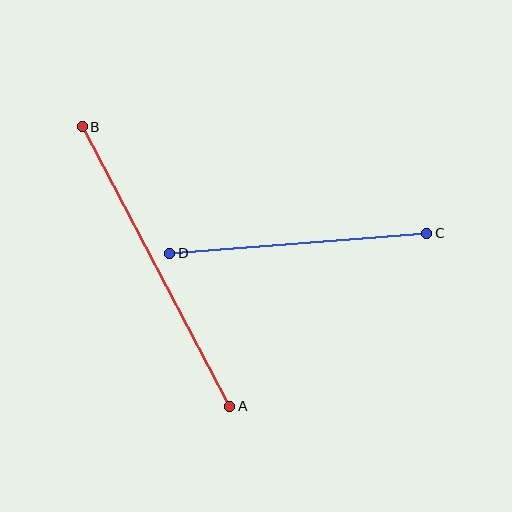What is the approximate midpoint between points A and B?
The midpoint is at approximately (156, 267) pixels.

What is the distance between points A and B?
The distance is approximately 316 pixels.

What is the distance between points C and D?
The distance is approximately 258 pixels.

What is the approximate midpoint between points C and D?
The midpoint is at approximately (298, 243) pixels.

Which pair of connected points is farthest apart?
Points A and B are farthest apart.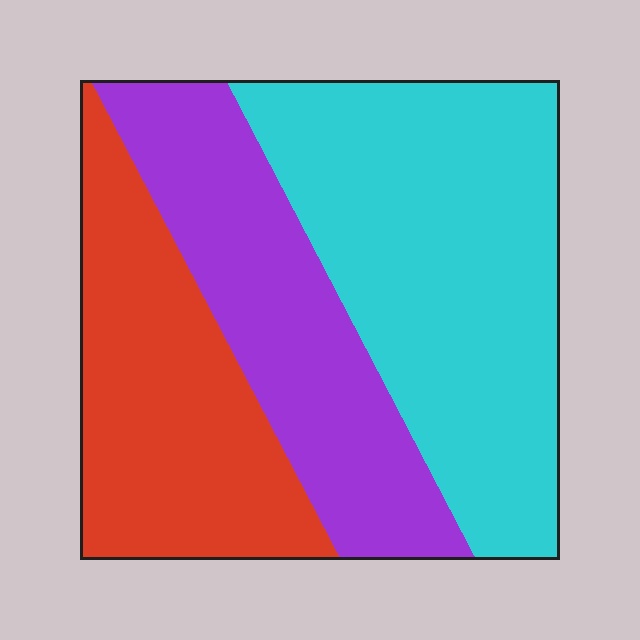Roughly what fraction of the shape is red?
Red takes up about one quarter (1/4) of the shape.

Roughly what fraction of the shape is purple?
Purple takes up about one quarter (1/4) of the shape.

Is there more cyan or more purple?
Cyan.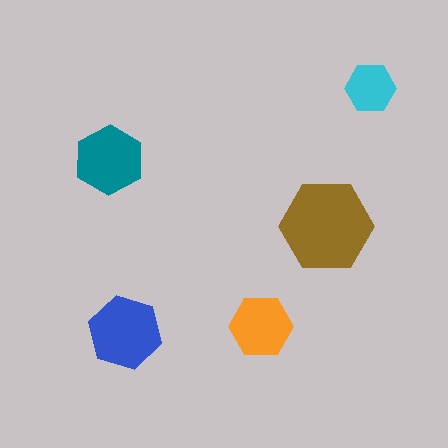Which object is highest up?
The cyan hexagon is topmost.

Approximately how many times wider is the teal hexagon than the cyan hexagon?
About 1.5 times wider.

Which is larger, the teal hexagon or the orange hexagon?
The teal one.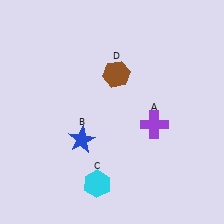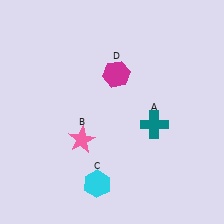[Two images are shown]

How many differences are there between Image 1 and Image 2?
There are 3 differences between the two images.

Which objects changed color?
A changed from purple to teal. B changed from blue to pink. D changed from brown to magenta.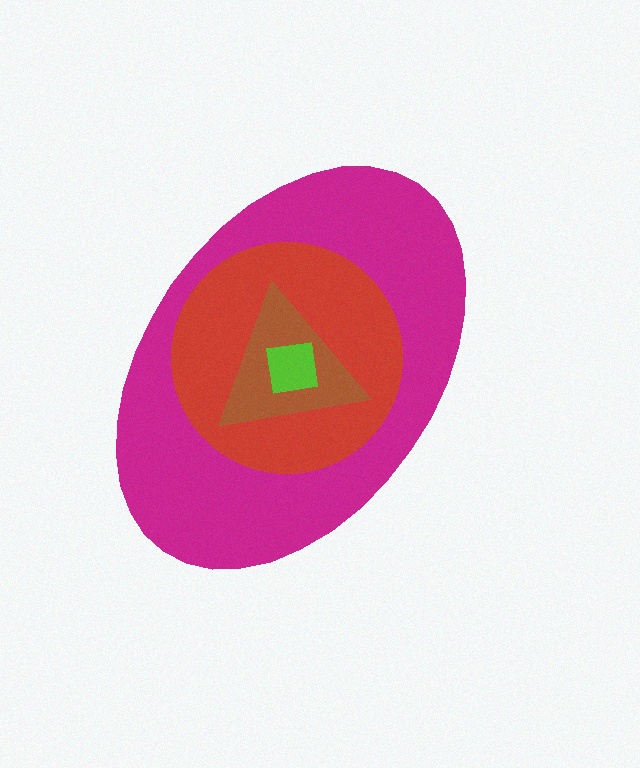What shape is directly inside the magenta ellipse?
The red circle.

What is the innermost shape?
The lime square.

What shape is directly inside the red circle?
The brown triangle.